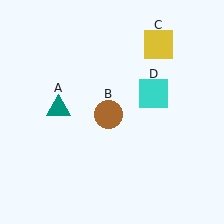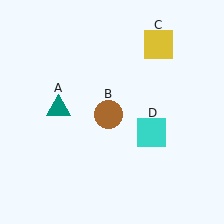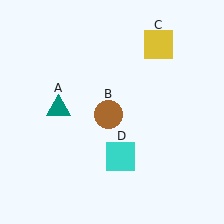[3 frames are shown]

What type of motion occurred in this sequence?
The cyan square (object D) rotated clockwise around the center of the scene.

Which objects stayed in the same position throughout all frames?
Teal triangle (object A) and brown circle (object B) and yellow square (object C) remained stationary.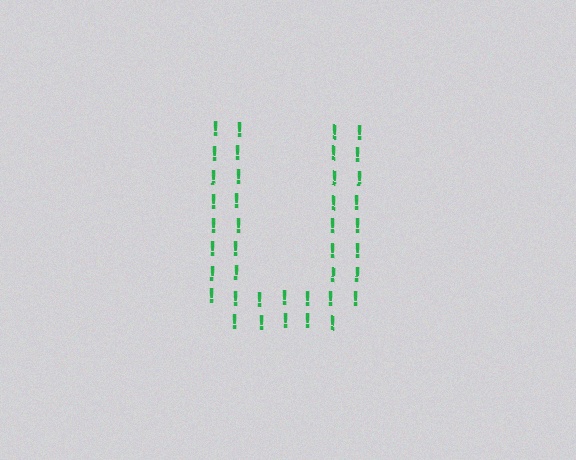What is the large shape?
The large shape is the letter U.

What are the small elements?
The small elements are exclamation marks.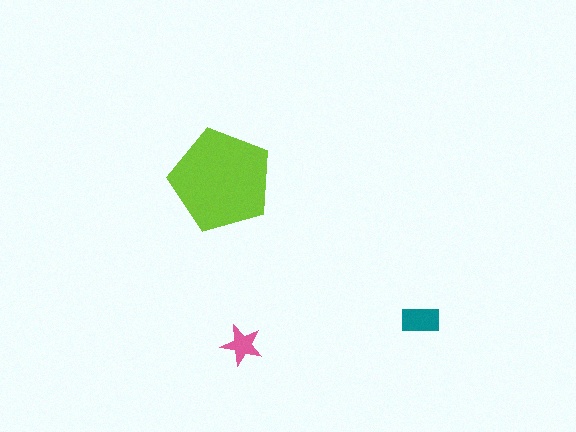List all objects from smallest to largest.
The pink star, the teal rectangle, the lime pentagon.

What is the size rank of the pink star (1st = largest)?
3rd.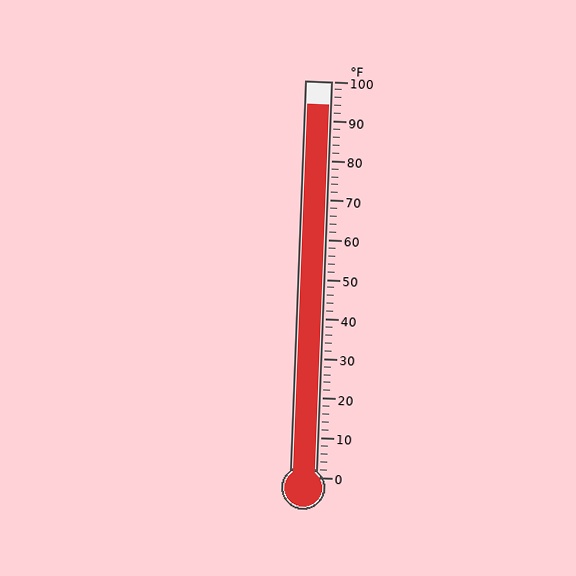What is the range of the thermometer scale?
The thermometer scale ranges from 0°F to 100°F.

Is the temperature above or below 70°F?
The temperature is above 70°F.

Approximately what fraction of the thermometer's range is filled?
The thermometer is filled to approximately 95% of its range.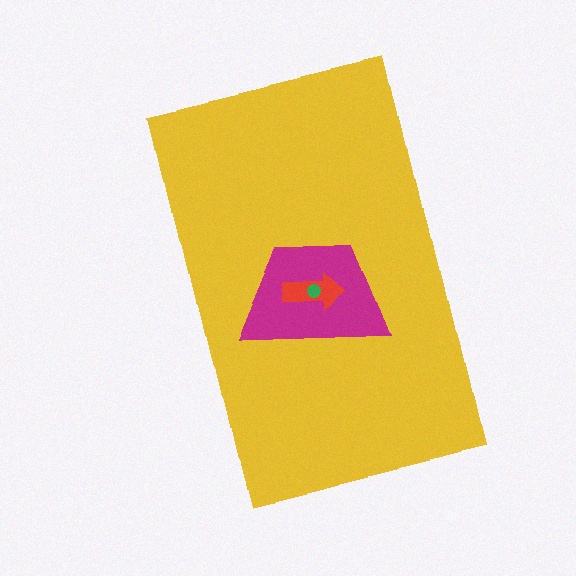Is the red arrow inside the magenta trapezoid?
Yes.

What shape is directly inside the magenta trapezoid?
The red arrow.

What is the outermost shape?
The yellow rectangle.